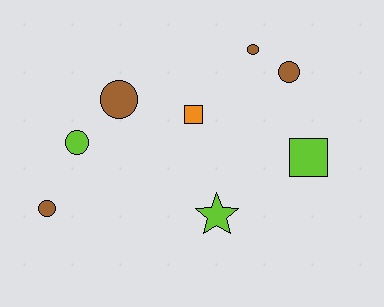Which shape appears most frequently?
Circle, with 5 objects.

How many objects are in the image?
There are 8 objects.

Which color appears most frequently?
Brown, with 4 objects.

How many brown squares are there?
There are no brown squares.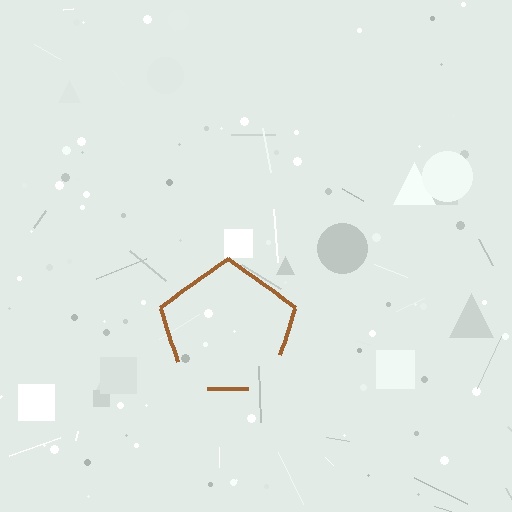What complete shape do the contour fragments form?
The contour fragments form a pentagon.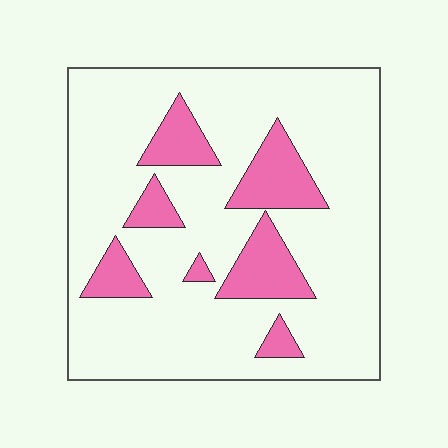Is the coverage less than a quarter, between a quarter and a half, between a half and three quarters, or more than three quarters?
Less than a quarter.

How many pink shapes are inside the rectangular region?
7.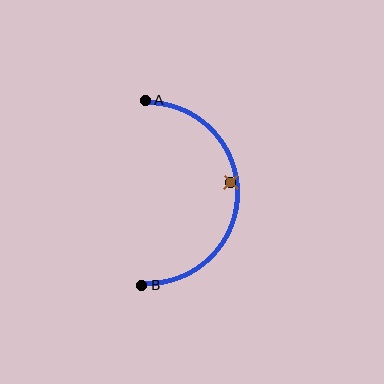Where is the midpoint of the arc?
The arc midpoint is the point on the curve farthest from the straight line joining A and B. It sits to the right of that line.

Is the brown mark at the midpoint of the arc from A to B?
No — the brown mark does not lie on the arc at all. It sits slightly inside the curve.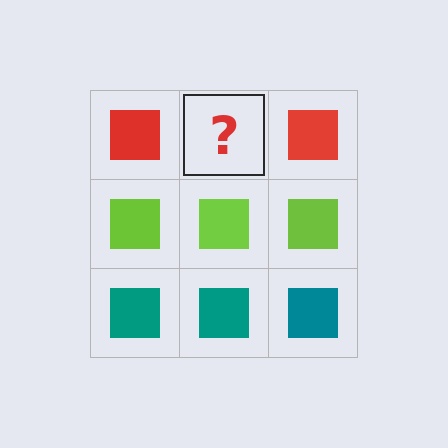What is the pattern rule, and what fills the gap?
The rule is that each row has a consistent color. The gap should be filled with a red square.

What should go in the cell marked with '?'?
The missing cell should contain a red square.